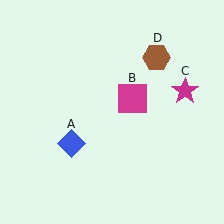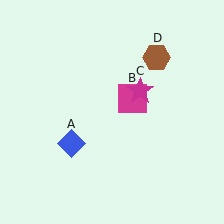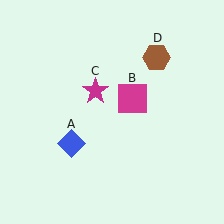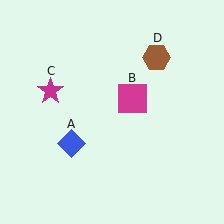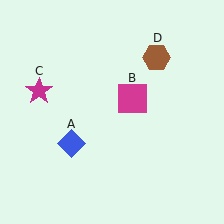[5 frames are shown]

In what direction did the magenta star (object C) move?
The magenta star (object C) moved left.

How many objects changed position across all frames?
1 object changed position: magenta star (object C).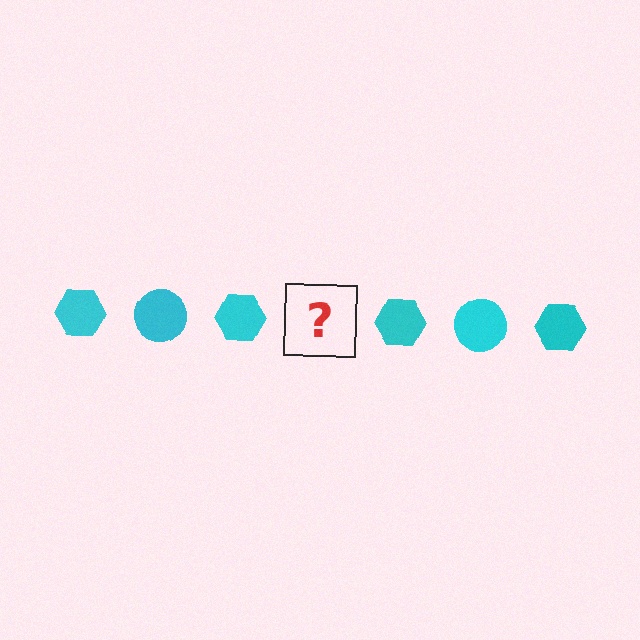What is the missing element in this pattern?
The missing element is a cyan circle.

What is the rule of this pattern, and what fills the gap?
The rule is that the pattern cycles through hexagon, circle shapes in cyan. The gap should be filled with a cyan circle.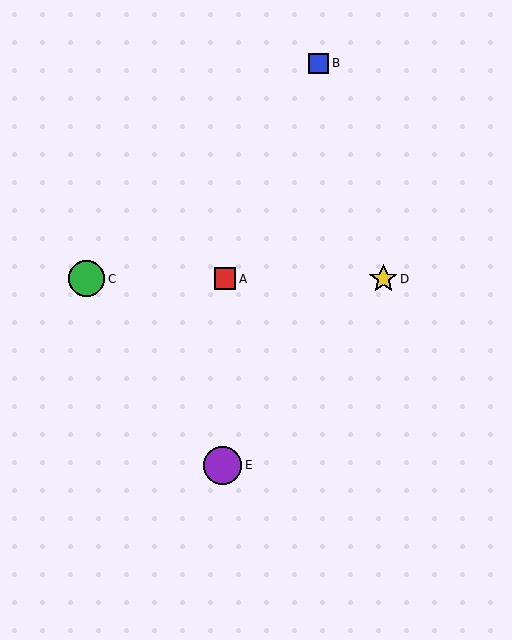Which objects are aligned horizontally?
Objects A, C, D are aligned horizontally.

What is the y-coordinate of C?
Object C is at y≈279.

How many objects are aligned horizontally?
3 objects (A, C, D) are aligned horizontally.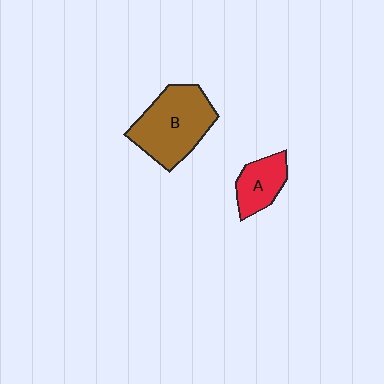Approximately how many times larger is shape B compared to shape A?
Approximately 2.0 times.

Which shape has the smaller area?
Shape A (red).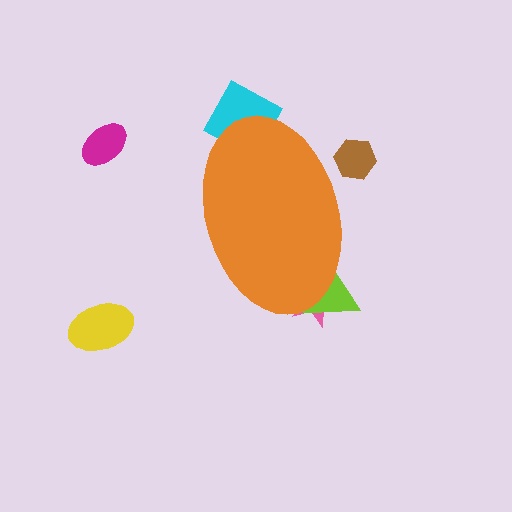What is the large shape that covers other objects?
An orange ellipse.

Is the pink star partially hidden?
Yes, the pink star is partially hidden behind the orange ellipse.